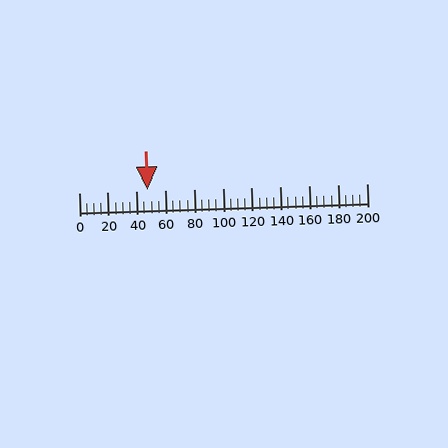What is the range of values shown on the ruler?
The ruler shows values from 0 to 200.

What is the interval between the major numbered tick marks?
The major tick marks are spaced 20 units apart.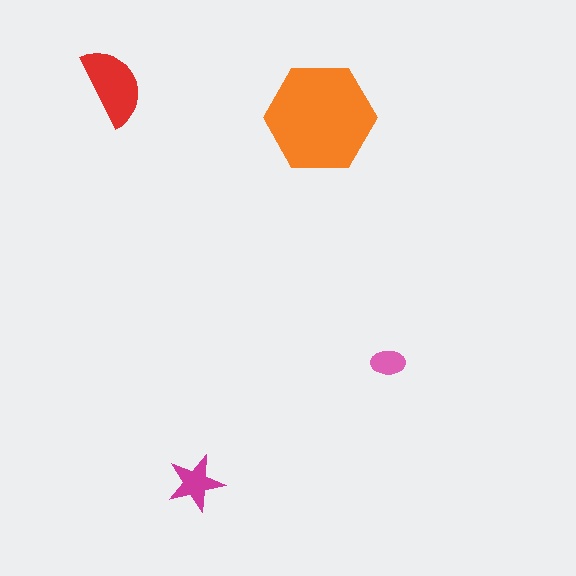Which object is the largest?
The orange hexagon.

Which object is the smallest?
The pink ellipse.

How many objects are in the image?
There are 4 objects in the image.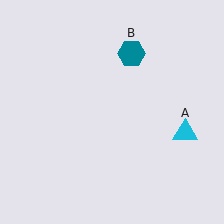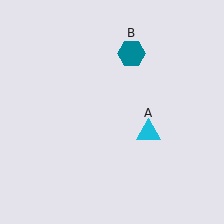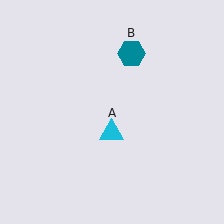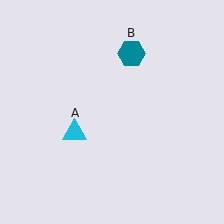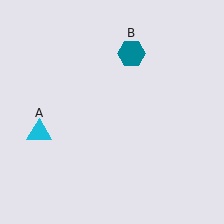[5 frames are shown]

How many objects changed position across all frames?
1 object changed position: cyan triangle (object A).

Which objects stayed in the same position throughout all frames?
Teal hexagon (object B) remained stationary.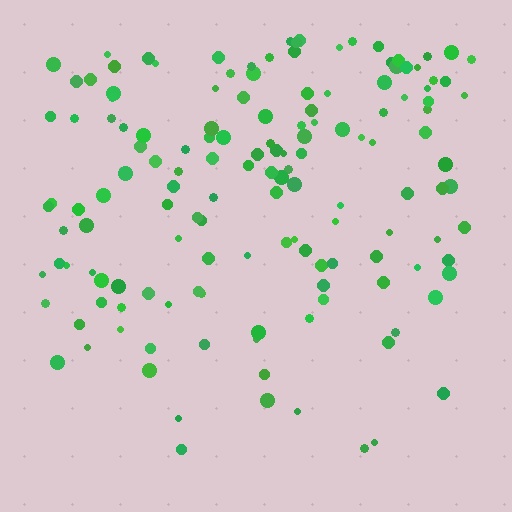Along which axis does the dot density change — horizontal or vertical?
Vertical.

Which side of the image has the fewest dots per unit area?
The bottom.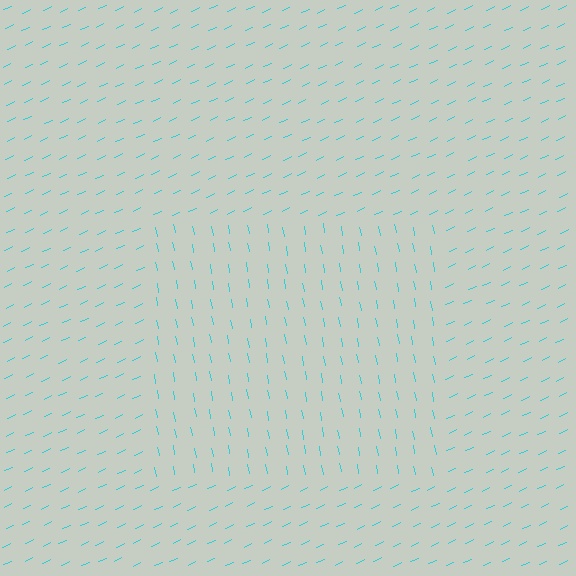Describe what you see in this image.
The image is filled with small cyan line segments. A rectangle region in the image has lines oriented differently from the surrounding lines, creating a visible texture boundary.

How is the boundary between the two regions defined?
The boundary is defined purely by a change in line orientation (approximately 74 degrees difference). All lines are the same color and thickness.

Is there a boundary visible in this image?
Yes, there is a texture boundary formed by a change in line orientation.